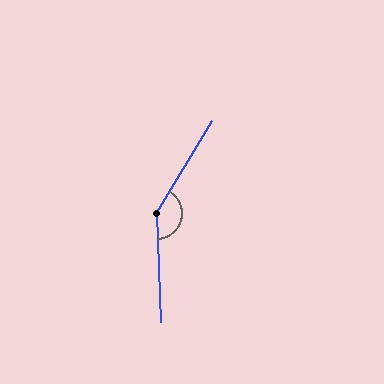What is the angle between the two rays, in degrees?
Approximately 147 degrees.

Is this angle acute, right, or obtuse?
It is obtuse.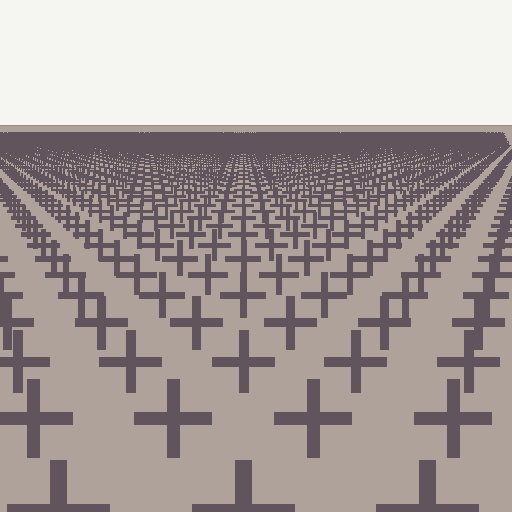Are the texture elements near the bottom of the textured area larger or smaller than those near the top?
Larger. Near the bottom, elements are closer to the viewer and appear at a bigger on-screen size.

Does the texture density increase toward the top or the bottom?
Density increases toward the top.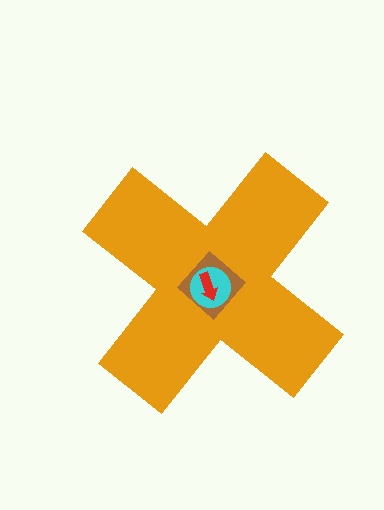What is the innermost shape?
The red arrow.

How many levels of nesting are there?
4.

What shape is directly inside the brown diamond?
The cyan circle.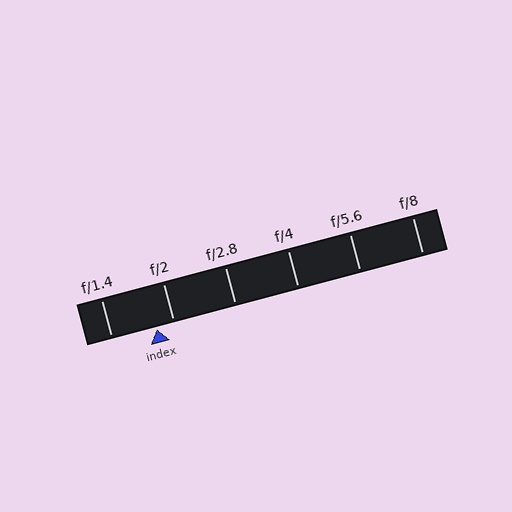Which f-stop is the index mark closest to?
The index mark is closest to f/2.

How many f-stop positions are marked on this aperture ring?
There are 6 f-stop positions marked.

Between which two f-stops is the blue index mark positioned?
The index mark is between f/1.4 and f/2.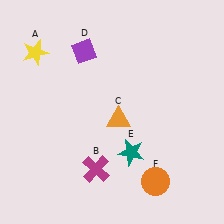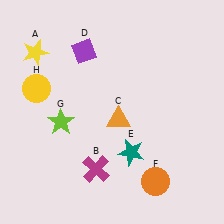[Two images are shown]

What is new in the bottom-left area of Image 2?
A lime star (G) was added in the bottom-left area of Image 2.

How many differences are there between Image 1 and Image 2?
There are 2 differences between the two images.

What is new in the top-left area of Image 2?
A yellow circle (H) was added in the top-left area of Image 2.